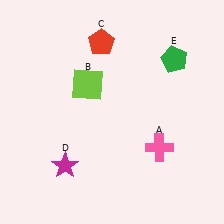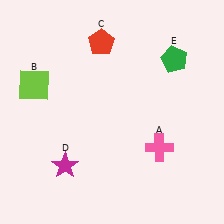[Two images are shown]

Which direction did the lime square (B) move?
The lime square (B) moved left.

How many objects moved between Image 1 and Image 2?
1 object moved between the two images.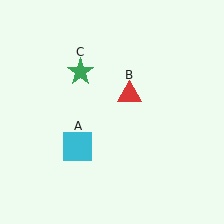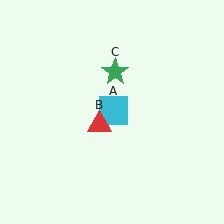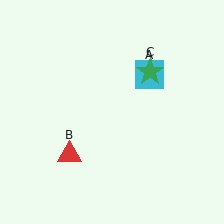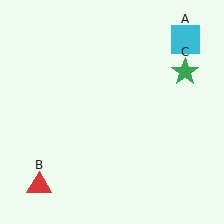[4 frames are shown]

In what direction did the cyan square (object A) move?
The cyan square (object A) moved up and to the right.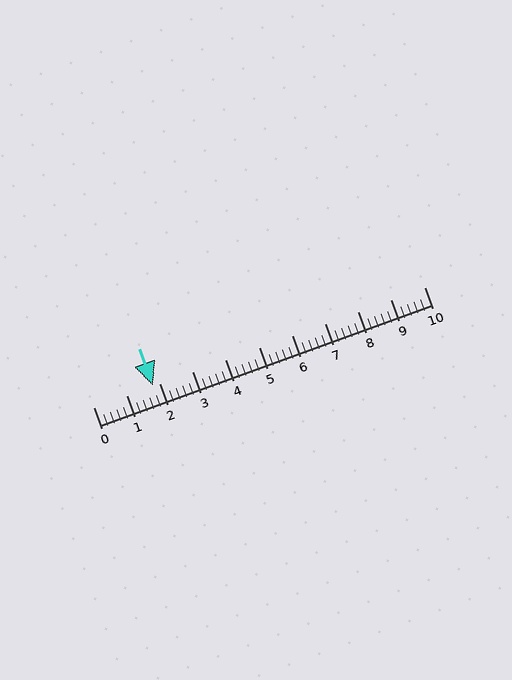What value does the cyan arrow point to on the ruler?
The cyan arrow points to approximately 1.8.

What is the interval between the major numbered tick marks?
The major tick marks are spaced 1 units apart.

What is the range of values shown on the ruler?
The ruler shows values from 0 to 10.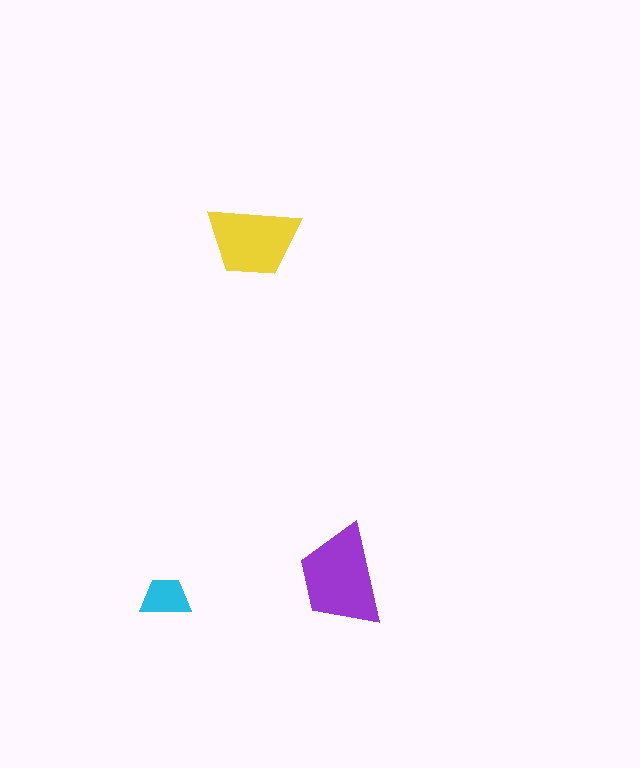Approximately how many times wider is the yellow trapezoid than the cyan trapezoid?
About 2 times wider.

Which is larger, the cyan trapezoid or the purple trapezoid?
The purple one.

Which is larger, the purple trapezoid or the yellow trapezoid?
The purple one.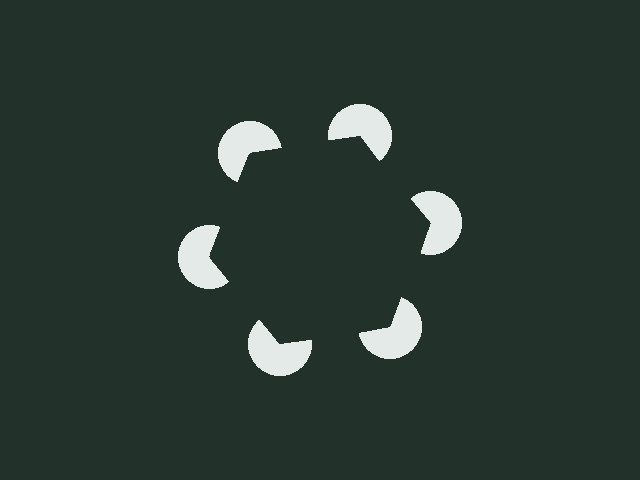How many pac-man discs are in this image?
There are 6 — one at each vertex of the illusory hexagon.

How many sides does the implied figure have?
6 sides.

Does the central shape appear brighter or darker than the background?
It typically appears slightly darker than the background, even though no actual brightness change is drawn.